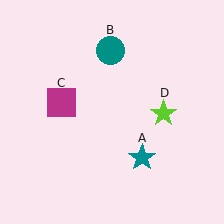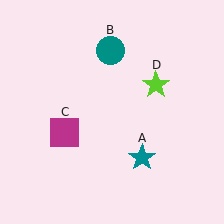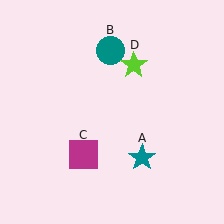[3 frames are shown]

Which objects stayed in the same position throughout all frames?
Teal star (object A) and teal circle (object B) remained stationary.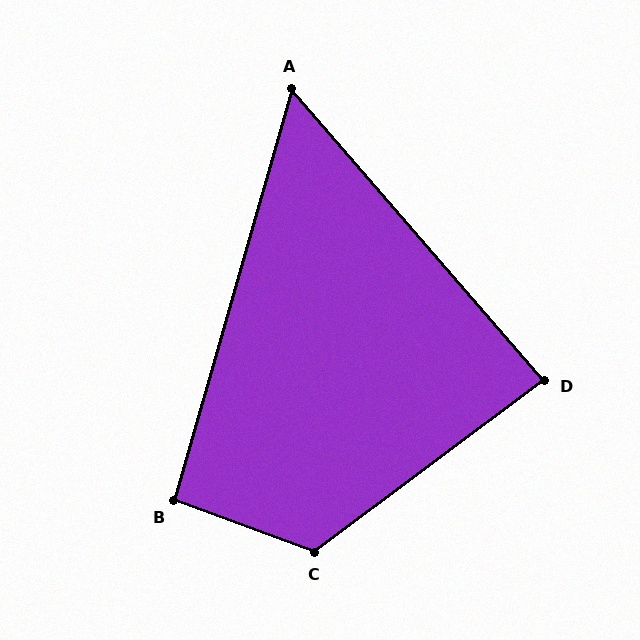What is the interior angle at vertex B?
Approximately 94 degrees (approximately right).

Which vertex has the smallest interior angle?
A, at approximately 57 degrees.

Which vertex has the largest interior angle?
C, at approximately 123 degrees.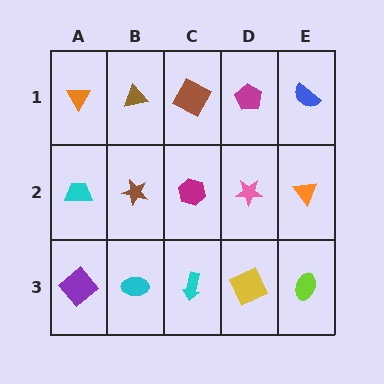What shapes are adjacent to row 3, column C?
A magenta hexagon (row 2, column C), a cyan ellipse (row 3, column B), a yellow square (row 3, column D).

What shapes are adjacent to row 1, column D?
A pink star (row 2, column D), a brown square (row 1, column C), a blue semicircle (row 1, column E).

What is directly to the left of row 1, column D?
A brown square.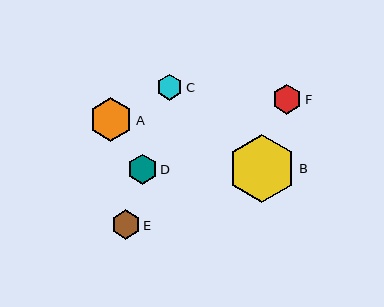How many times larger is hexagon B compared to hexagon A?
Hexagon B is approximately 1.6 times the size of hexagon A.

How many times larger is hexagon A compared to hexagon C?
Hexagon A is approximately 1.7 times the size of hexagon C.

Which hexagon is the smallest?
Hexagon C is the smallest with a size of approximately 26 pixels.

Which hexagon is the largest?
Hexagon B is the largest with a size of approximately 69 pixels.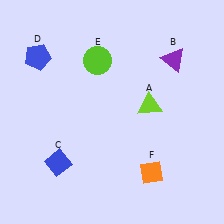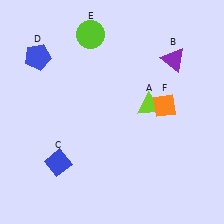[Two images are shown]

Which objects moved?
The objects that moved are: the lime circle (E), the orange diamond (F).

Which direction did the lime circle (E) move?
The lime circle (E) moved up.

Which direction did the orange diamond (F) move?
The orange diamond (F) moved up.